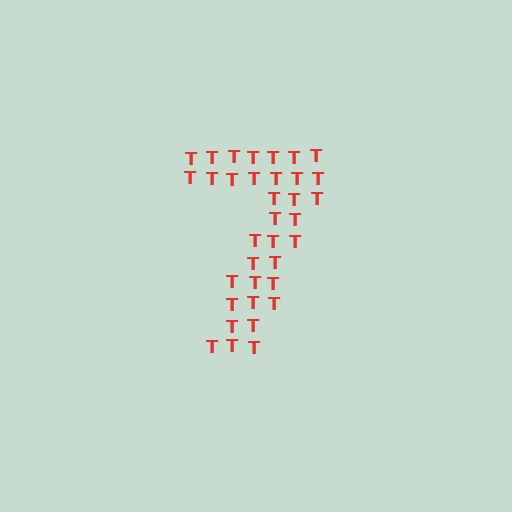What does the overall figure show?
The overall figure shows the digit 7.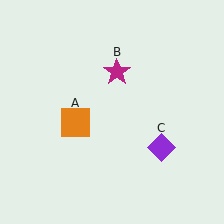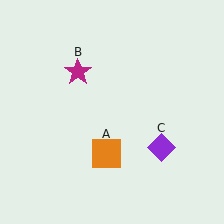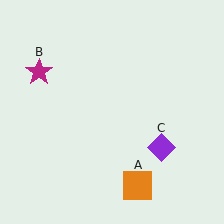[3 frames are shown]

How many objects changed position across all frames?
2 objects changed position: orange square (object A), magenta star (object B).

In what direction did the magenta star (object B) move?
The magenta star (object B) moved left.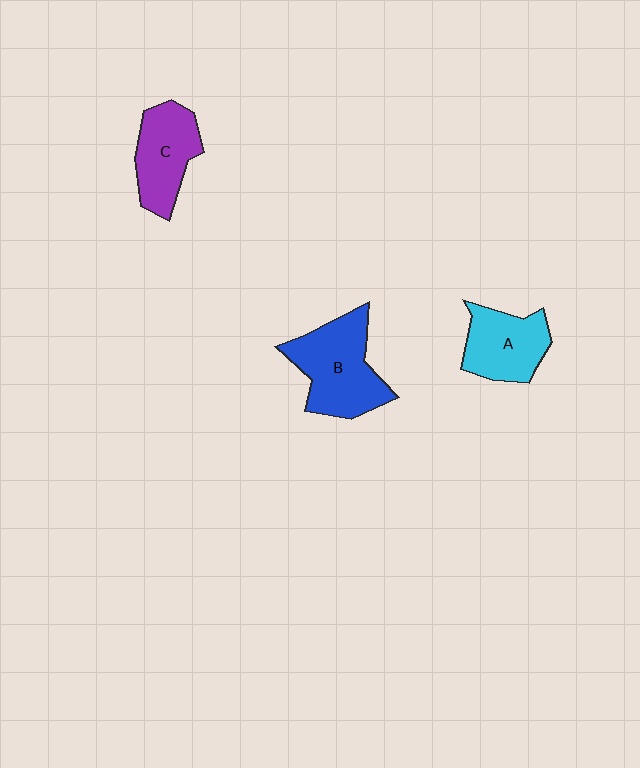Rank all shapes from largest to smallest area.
From largest to smallest: B (blue), C (purple), A (cyan).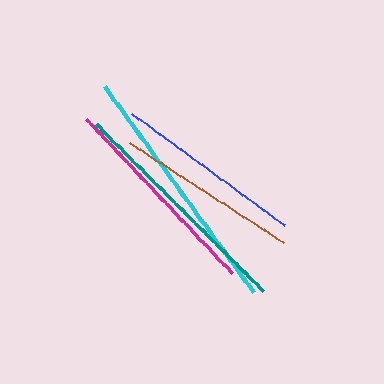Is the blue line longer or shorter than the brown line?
The blue line is longer than the brown line.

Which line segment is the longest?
The cyan line is the longest at approximately 255 pixels.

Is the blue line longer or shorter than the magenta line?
The magenta line is longer than the blue line.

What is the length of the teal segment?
The teal segment is approximately 237 pixels long.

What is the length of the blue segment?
The blue segment is approximately 189 pixels long.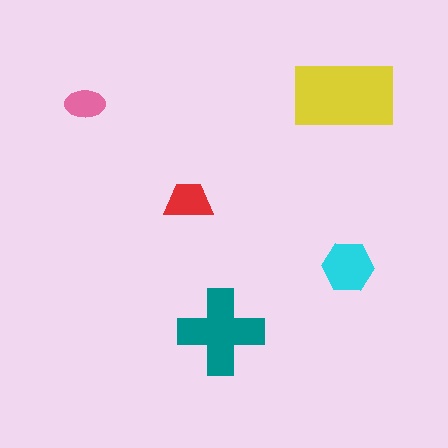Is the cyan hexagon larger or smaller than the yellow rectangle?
Smaller.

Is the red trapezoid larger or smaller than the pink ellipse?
Larger.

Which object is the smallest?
The pink ellipse.